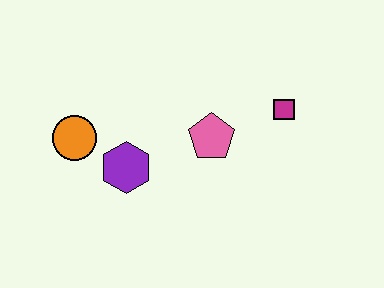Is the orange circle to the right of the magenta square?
No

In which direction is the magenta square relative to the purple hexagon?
The magenta square is to the right of the purple hexagon.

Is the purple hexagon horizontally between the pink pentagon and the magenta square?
No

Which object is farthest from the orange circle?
The magenta square is farthest from the orange circle.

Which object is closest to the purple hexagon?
The orange circle is closest to the purple hexagon.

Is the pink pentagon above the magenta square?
No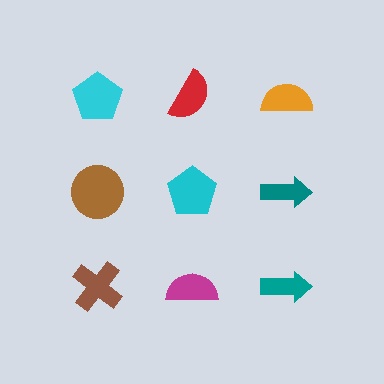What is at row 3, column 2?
A magenta semicircle.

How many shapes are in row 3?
3 shapes.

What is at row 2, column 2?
A cyan pentagon.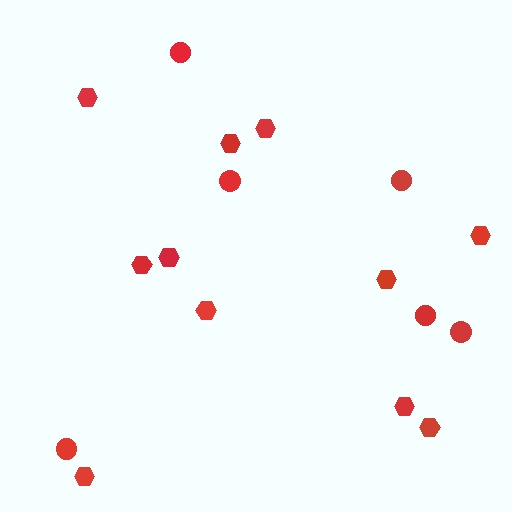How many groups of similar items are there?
There are 2 groups: one group of hexagons (11) and one group of circles (6).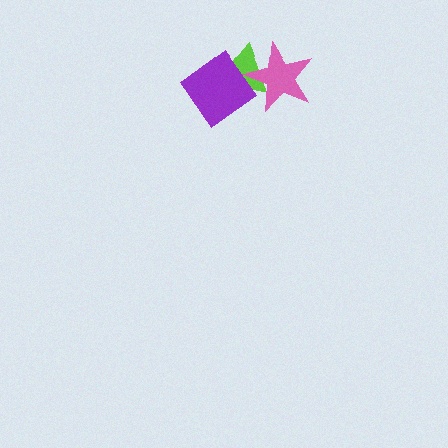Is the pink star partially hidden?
No, no other shape covers it.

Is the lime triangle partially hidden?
Yes, it is partially covered by another shape.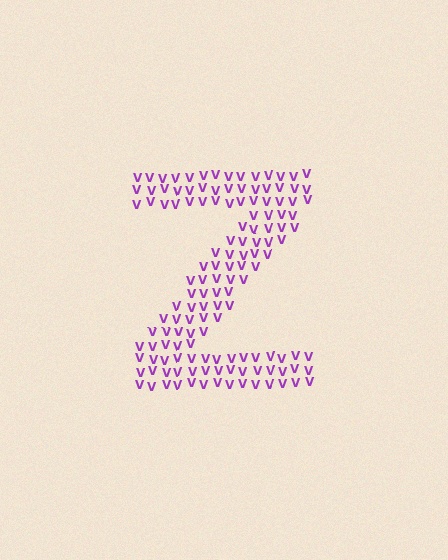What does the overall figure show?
The overall figure shows the letter Z.